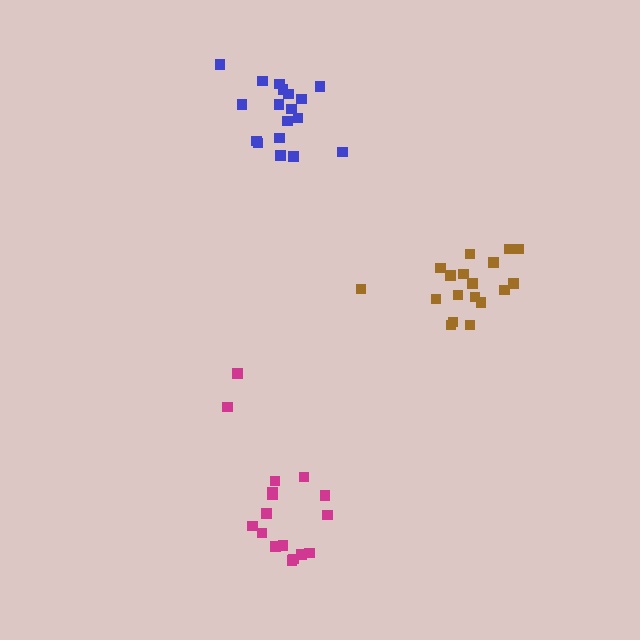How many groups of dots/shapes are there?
There are 3 groups.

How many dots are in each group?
Group 1: 18 dots, Group 2: 17 dots, Group 3: 18 dots (53 total).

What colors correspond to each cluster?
The clusters are colored: brown, magenta, blue.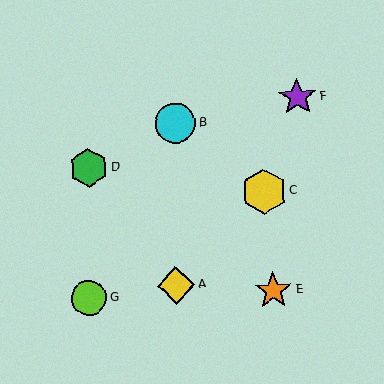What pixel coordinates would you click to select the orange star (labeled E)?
Click at (274, 290) to select the orange star E.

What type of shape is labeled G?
Shape G is a lime circle.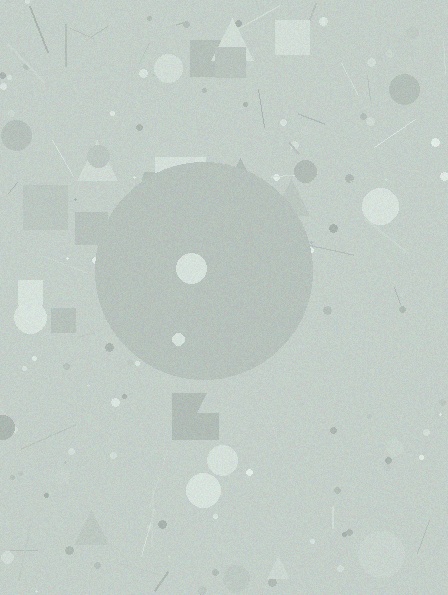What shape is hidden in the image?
A circle is hidden in the image.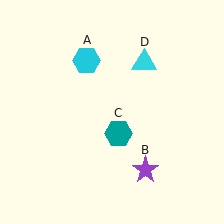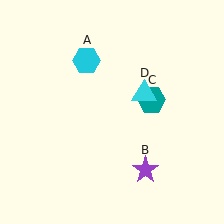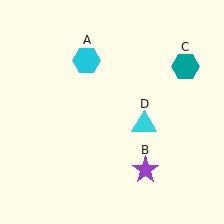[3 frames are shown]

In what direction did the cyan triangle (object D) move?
The cyan triangle (object D) moved down.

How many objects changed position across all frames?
2 objects changed position: teal hexagon (object C), cyan triangle (object D).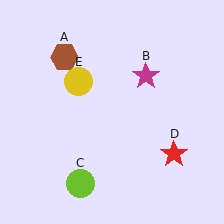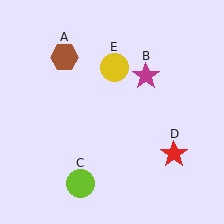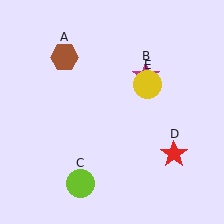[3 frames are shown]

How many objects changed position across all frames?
1 object changed position: yellow circle (object E).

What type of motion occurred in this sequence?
The yellow circle (object E) rotated clockwise around the center of the scene.